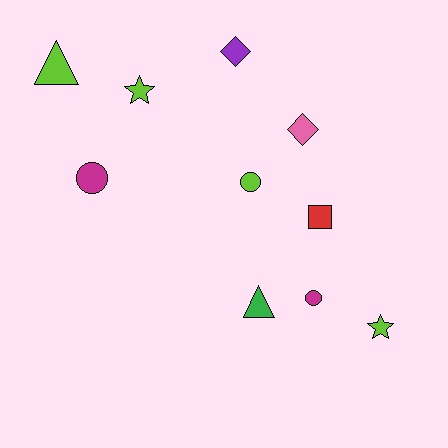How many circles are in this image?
There are 3 circles.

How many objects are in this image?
There are 10 objects.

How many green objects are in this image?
There is 1 green object.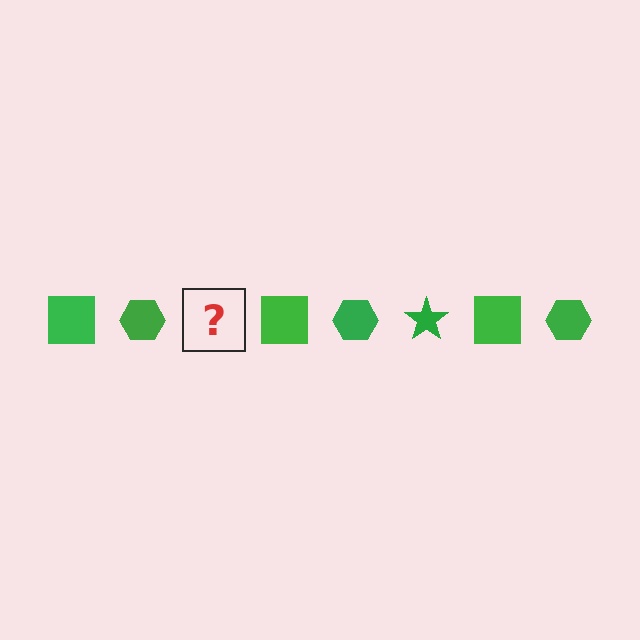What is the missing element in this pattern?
The missing element is a green star.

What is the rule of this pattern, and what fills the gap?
The rule is that the pattern cycles through square, hexagon, star shapes in green. The gap should be filled with a green star.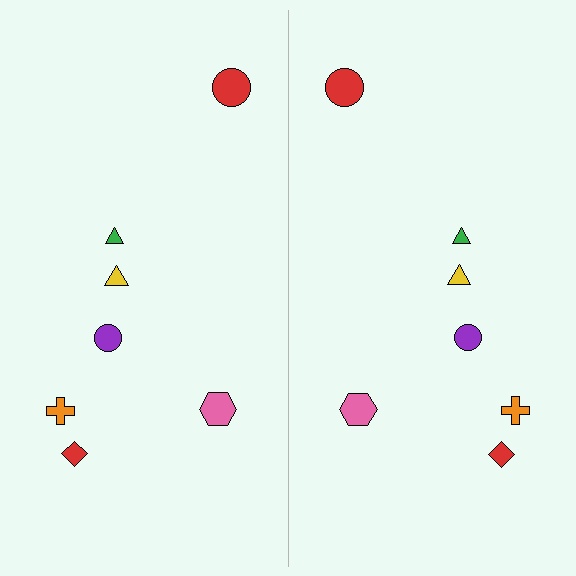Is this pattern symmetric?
Yes, this pattern has bilateral (reflection) symmetry.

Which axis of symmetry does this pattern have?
The pattern has a vertical axis of symmetry running through the center of the image.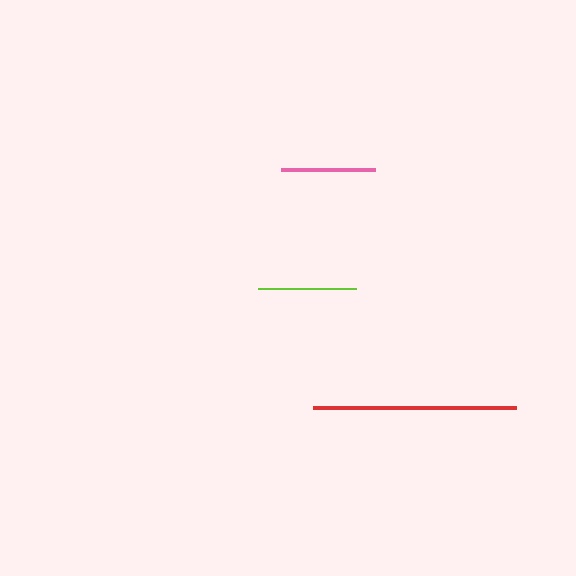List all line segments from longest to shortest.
From longest to shortest: red, lime, pink.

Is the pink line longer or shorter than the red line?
The red line is longer than the pink line.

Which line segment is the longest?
The red line is the longest at approximately 203 pixels.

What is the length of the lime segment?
The lime segment is approximately 98 pixels long.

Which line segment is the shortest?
The pink line is the shortest at approximately 94 pixels.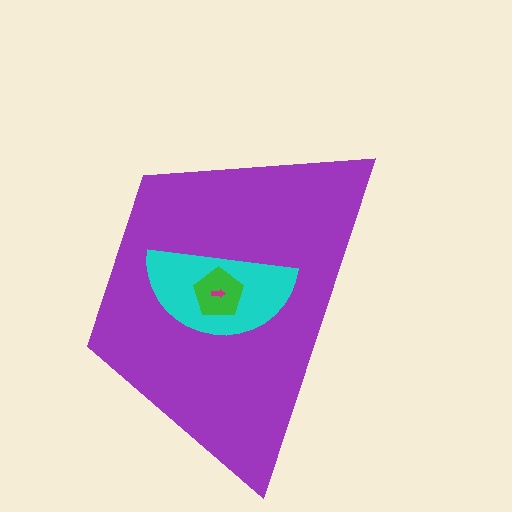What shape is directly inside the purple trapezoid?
The cyan semicircle.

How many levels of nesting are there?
4.